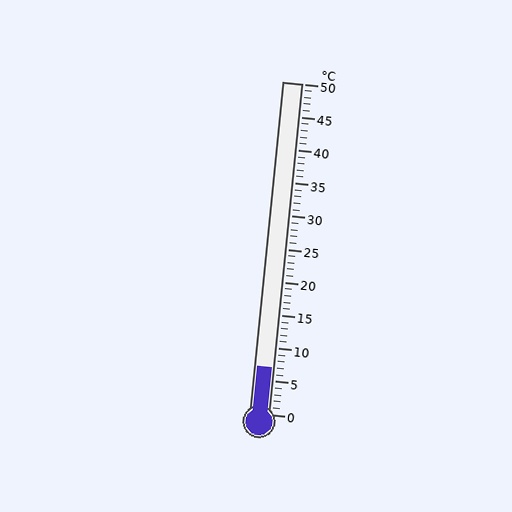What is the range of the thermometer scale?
The thermometer scale ranges from 0°C to 50°C.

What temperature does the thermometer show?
The thermometer shows approximately 7°C.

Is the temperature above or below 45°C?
The temperature is below 45°C.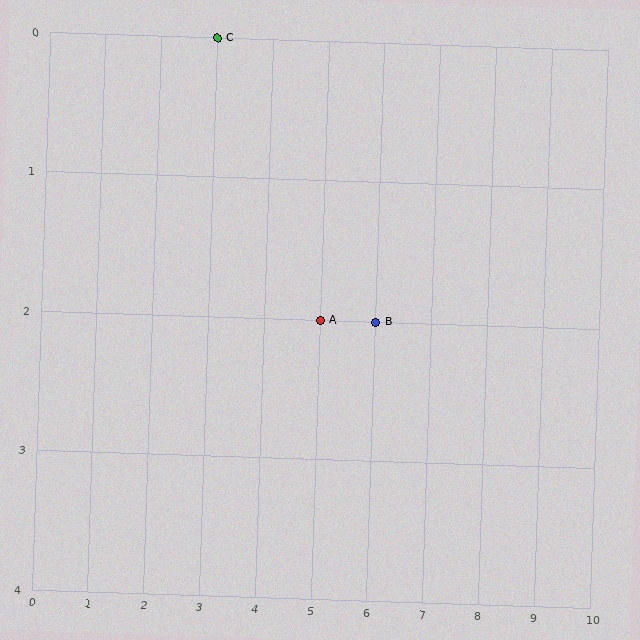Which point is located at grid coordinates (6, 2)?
Point B is at (6, 2).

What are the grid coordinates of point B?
Point B is at grid coordinates (6, 2).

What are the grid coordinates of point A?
Point A is at grid coordinates (5, 2).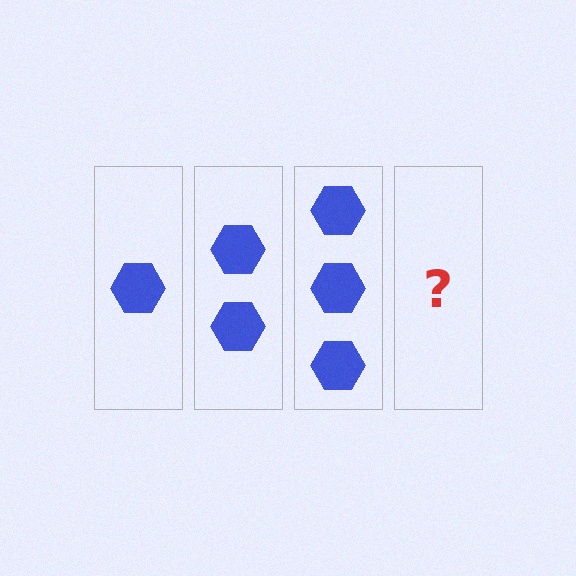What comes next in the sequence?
The next element should be 4 hexagons.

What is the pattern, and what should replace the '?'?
The pattern is that each step adds one more hexagon. The '?' should be 4 hexagons.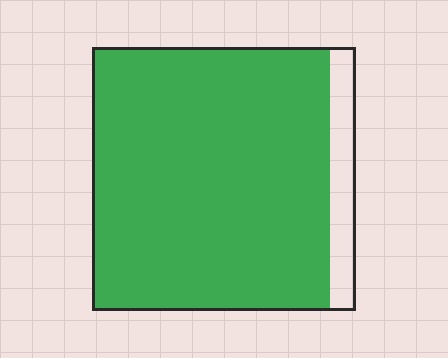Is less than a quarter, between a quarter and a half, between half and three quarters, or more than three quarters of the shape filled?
More than three quarters.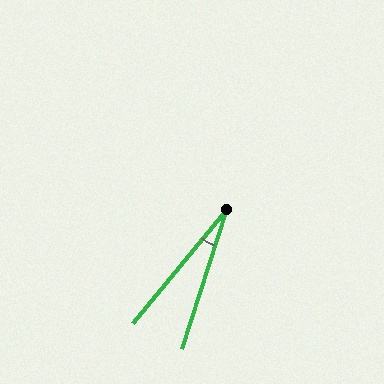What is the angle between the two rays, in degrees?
Approximately 22 degrees.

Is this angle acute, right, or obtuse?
It is acute.